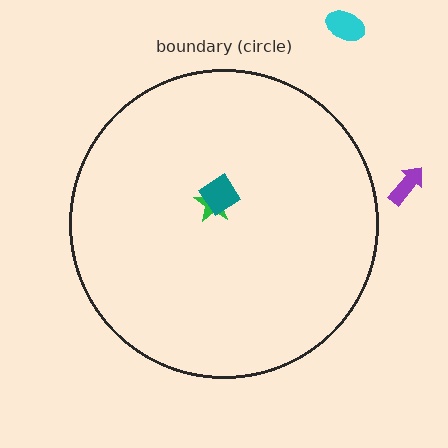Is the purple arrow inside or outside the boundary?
Outside.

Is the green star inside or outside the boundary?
Inside.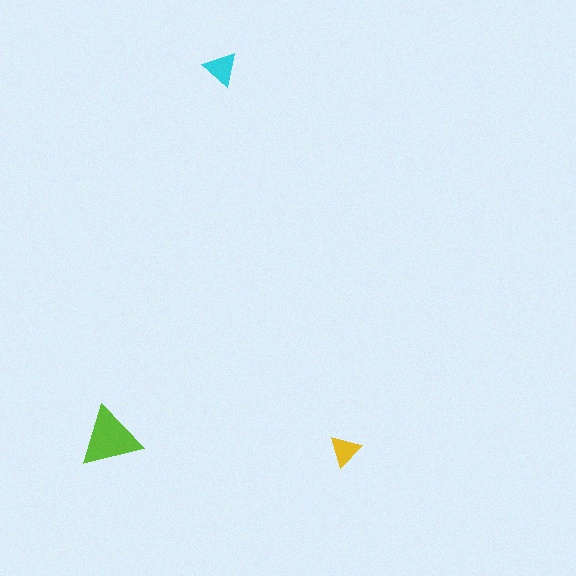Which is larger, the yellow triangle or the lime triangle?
The lime one.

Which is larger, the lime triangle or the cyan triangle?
The lime one.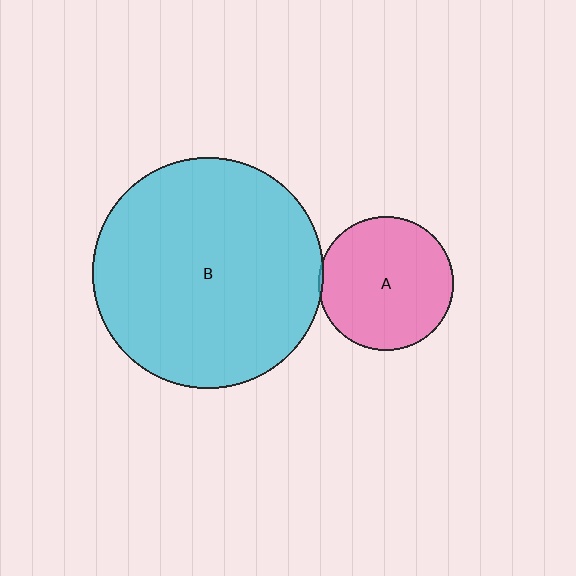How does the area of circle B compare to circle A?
Approximately 3.0 times.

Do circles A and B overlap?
Yes.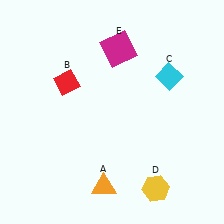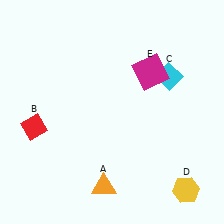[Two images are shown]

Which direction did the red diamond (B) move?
The red diamond (B) moved down.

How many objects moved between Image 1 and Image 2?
3 objects moved between the two images.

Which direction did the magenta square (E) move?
The magenta square (E) moved right.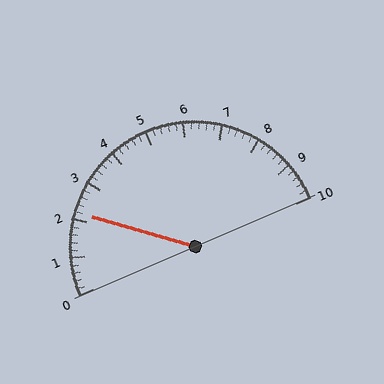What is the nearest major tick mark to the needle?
The nearest major tick mark is 2.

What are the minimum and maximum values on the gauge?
The gauge ranges from 0 to 10.